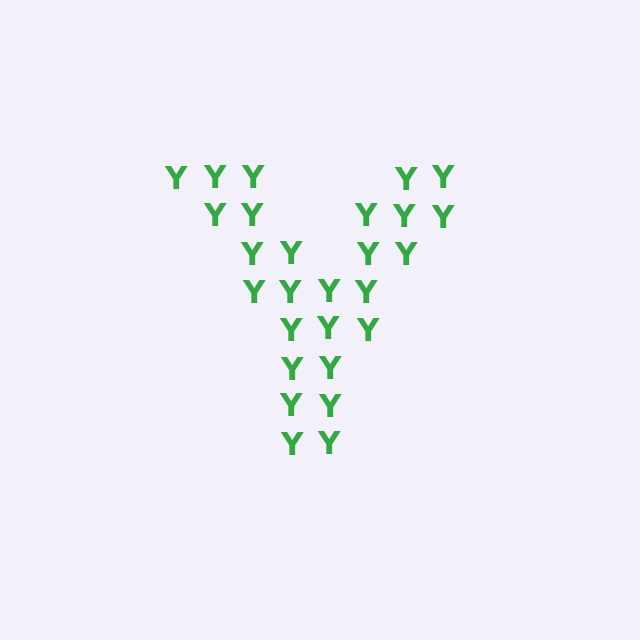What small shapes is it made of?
It is made of small letter Y's.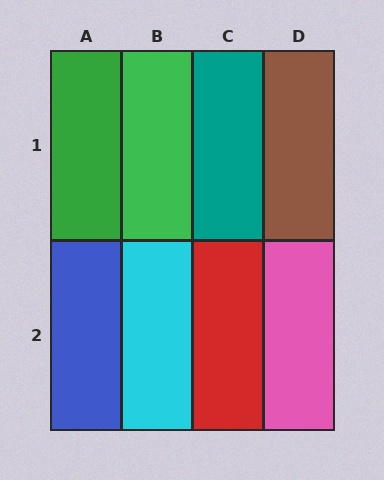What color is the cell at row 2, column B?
Cyan.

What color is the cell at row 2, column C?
Red.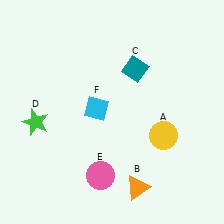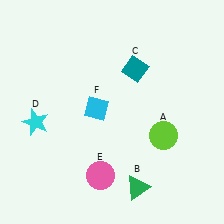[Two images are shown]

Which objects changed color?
A changed from yellow to lime. B changed from orange to green. D changed from green to cyan.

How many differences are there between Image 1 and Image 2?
There are 3 differences between the two images.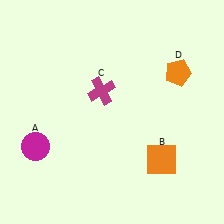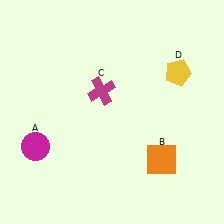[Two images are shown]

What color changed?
The pentagon (D) changed from orange in Image 1 to yellow in Image 2.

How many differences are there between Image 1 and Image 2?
There is 1 difference between the two images.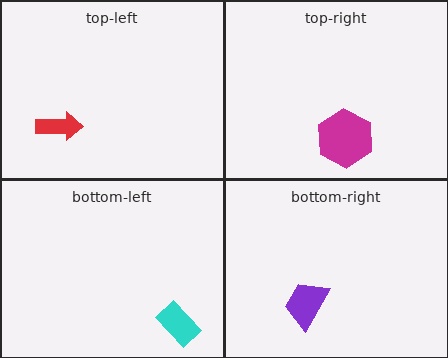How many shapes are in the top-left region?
1.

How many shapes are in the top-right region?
1.